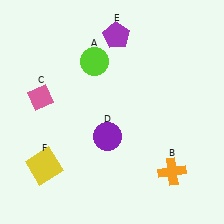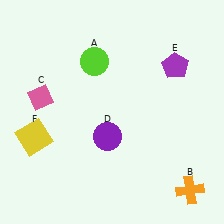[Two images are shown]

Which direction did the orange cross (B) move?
The orange cross (B) moved down.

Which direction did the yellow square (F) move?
The yellow square (F) moved up.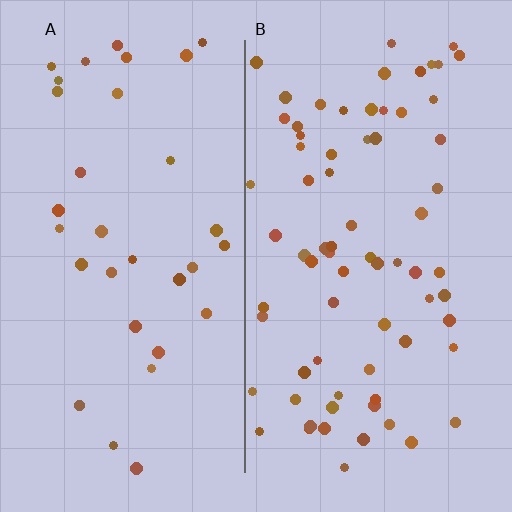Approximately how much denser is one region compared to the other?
Approximately 2.2× — region B over region A.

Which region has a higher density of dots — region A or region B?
B (the right).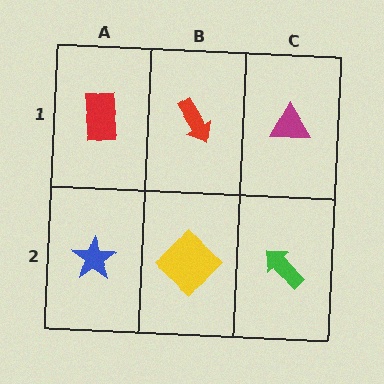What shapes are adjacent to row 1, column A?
A blue star (row 2, column A), a red arrow (row 1, column B).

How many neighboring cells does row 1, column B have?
3.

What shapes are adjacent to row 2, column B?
A red arrow (row 1, column B), a blue star (row 2, column A), a green arrow (row 2, column C).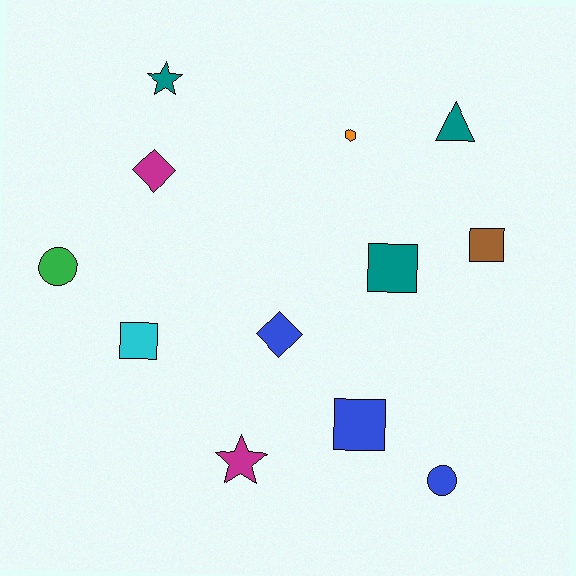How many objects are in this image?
There are 12 objects.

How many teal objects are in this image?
There are 3 teal objects.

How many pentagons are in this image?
There are no pentagons.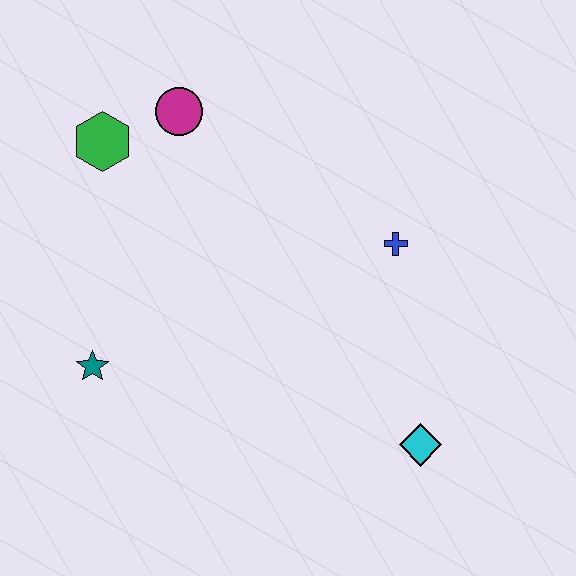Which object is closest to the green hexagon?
The magenta circle is closest to the green hexagon.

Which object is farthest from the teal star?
The cyan diamond is farthest from the teal star.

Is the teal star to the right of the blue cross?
No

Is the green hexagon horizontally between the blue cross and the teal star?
Yes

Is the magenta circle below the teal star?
No